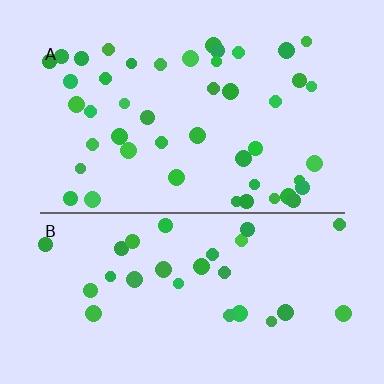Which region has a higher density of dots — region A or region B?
A (the top).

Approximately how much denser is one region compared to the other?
Approximately 1.5× — region A over region B.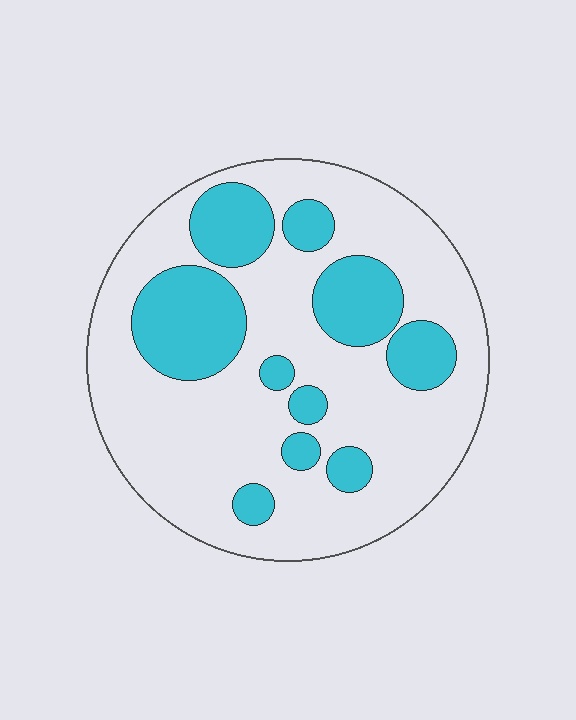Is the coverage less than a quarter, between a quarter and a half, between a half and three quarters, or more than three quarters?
Between a quarter and a half.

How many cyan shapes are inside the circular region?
10.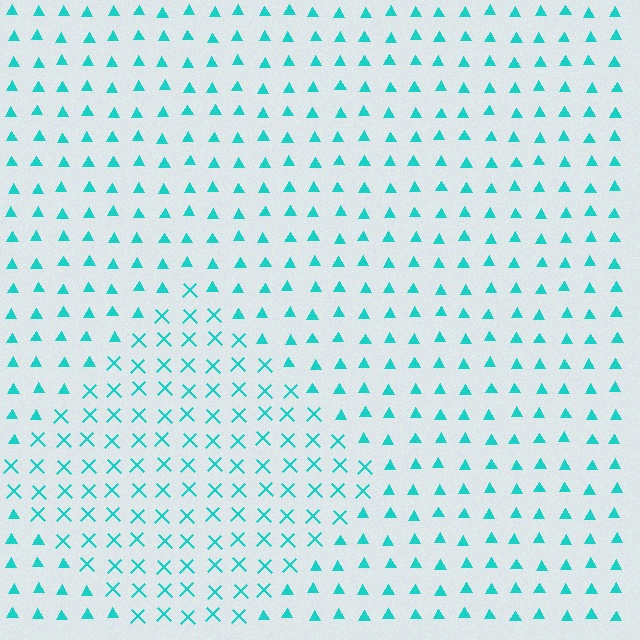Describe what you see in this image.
The image is filled with small cyan elements arranged in a uniform grid. A diamond-shaped region contains X marks, while the surrounding area contains triangles. The boundary is defined purely by the change in element shape.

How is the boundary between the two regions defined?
The boundary is defined by a change in element shape: X marks inside vs. triangles outside. All elements share the same color and spacing.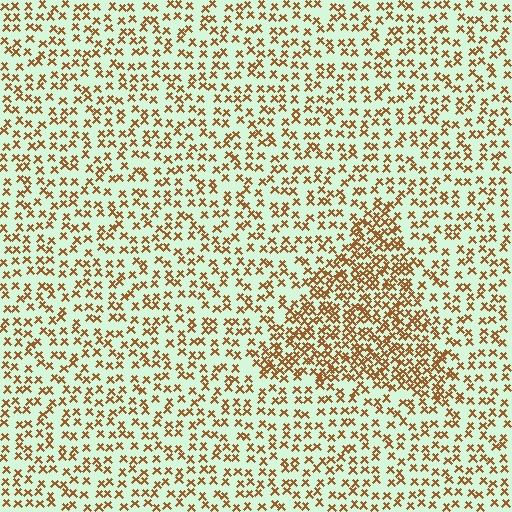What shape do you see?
I see a triangle.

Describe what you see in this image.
The image contains small brown elements arranged at two different densities. A triangle-shaped region is visible where the elements are more densely packed than the surrounding area.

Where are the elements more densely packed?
The elements are more densely packed inside the triangle boundary.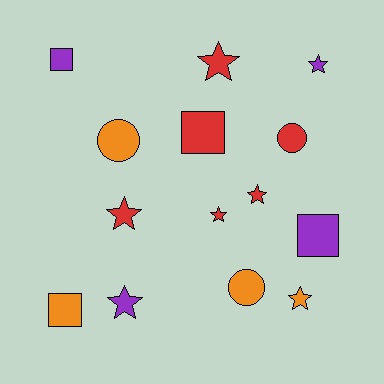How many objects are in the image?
There are 14 objects.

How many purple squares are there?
There are 2 purple squares.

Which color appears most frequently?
Red, with 6 objects.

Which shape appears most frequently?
Star, with 7 objects.